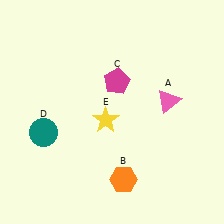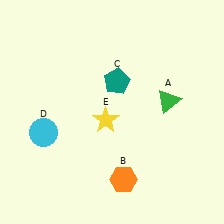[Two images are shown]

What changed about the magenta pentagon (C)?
In Image 1, C is magenta. In Image 2, it changed to teal.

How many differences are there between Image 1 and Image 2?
There are 3 differences between the two images.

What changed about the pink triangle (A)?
In Image 1, A is pink. In Image 2, it changed to green.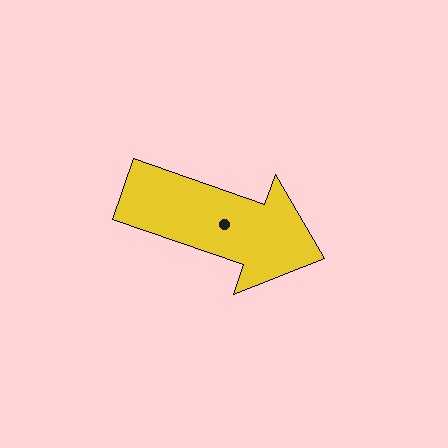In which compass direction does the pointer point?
East.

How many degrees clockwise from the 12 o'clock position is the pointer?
Approximately 109 degrees.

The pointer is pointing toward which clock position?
Roughly 4 o'clock.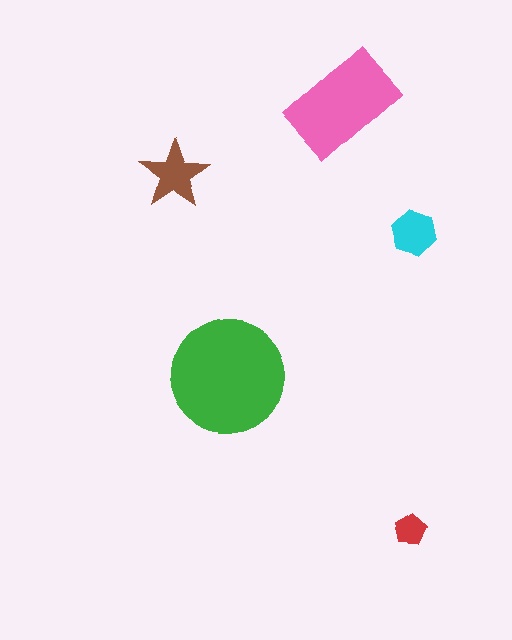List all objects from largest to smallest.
The green circle, the pink rectangle, the brown star, the cyan hexagon, the red pentagon.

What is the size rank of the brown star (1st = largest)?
3rd.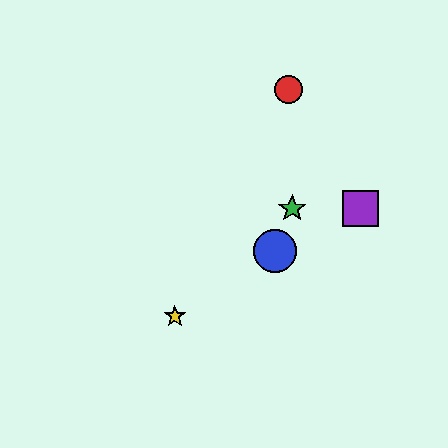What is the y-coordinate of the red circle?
The red circle is at y≈89.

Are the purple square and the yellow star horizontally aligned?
No, the purple square is at y≈208 and the yellow star is at y≈316.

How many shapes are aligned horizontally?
2 shapes (the green star, the purple square) are aligned horizontally.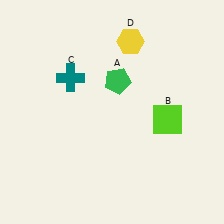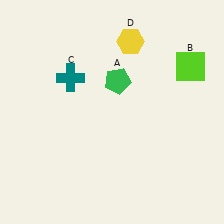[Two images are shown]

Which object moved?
The lime square (B) moved up.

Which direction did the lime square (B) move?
The lime square (B) moved up.